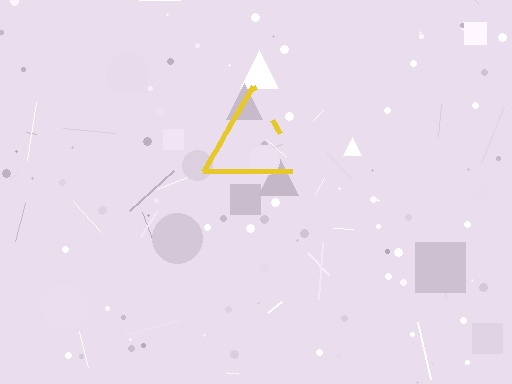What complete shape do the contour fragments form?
The contour fragments form a triangle.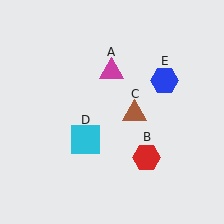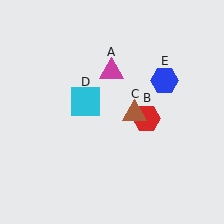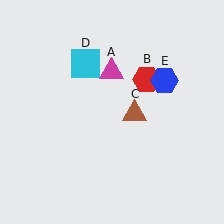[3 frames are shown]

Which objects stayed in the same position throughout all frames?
Magenta triangle (object A) and brown triangle (object C) and blue hexagon (object E) remained stationary.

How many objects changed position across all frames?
2 objects changed position: red hexagon (object B), cyan square (object D).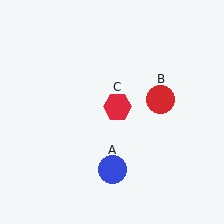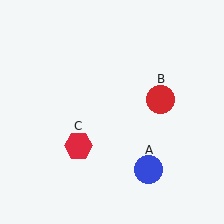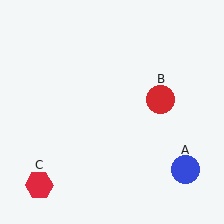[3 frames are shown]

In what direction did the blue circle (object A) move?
The blue circle (object A) moved right.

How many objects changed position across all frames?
2 objects changed position: blue circle (object A), red hexagon (object C).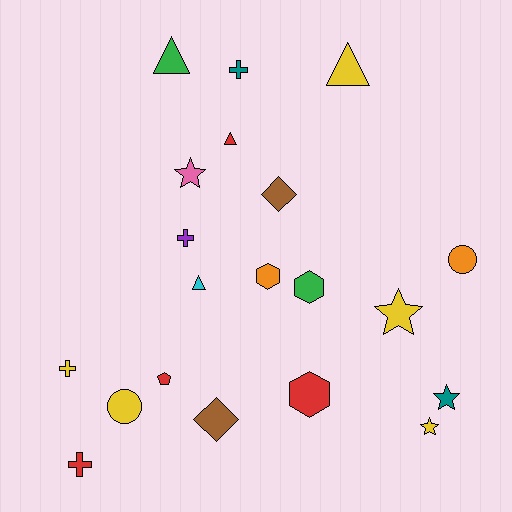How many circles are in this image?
There are 2 circles.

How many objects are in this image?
There are 20 objects.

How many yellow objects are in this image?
There are 5 yellow objects.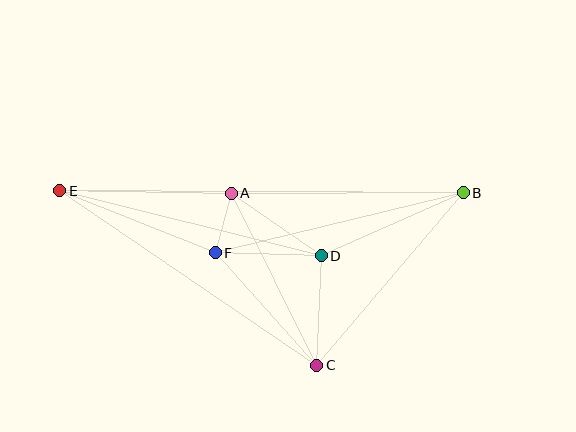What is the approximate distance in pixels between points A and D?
The distance between A and D is approximately 109 pixels.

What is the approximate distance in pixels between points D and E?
The distance between D and E is approximately 269 pixels.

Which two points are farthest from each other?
Points B and E are farthest from each other.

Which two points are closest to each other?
Points A and F are closest to each other.